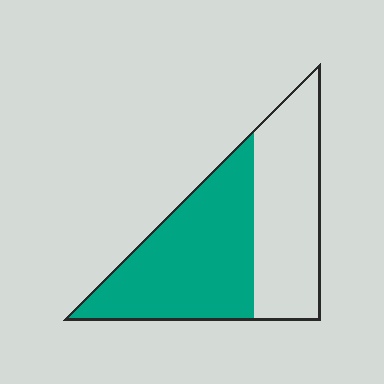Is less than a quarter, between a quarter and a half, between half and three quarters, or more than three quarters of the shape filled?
Between half and three quarters.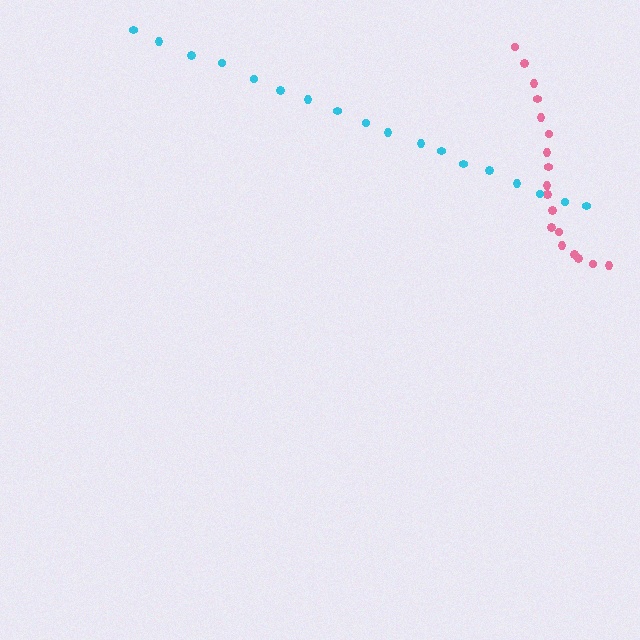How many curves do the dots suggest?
There are 2 distinct paths.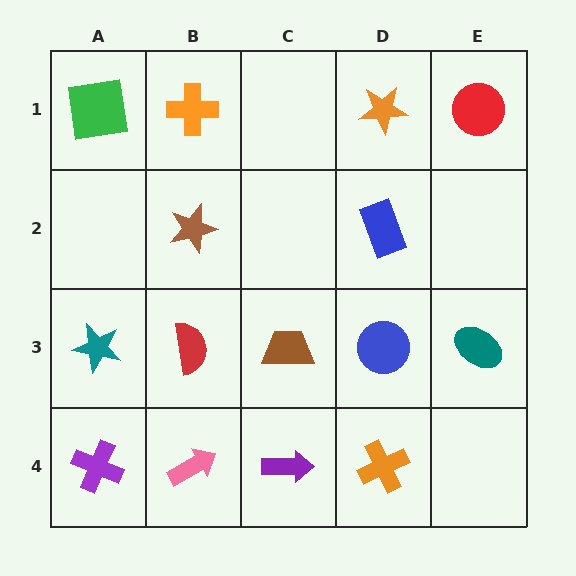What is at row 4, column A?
A purple cross.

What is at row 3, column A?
A teal star.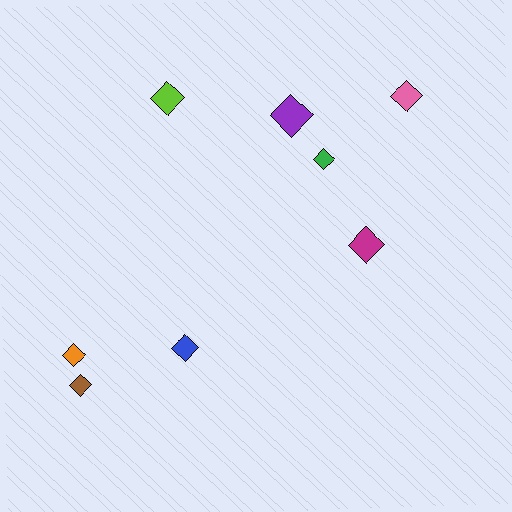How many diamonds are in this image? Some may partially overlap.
There are 8 diamonds.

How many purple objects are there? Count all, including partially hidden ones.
There is 1 purple object.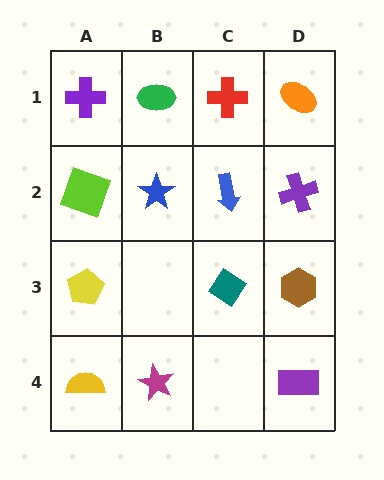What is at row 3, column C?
A teal diamond.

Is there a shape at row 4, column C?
No, that cell is empty.